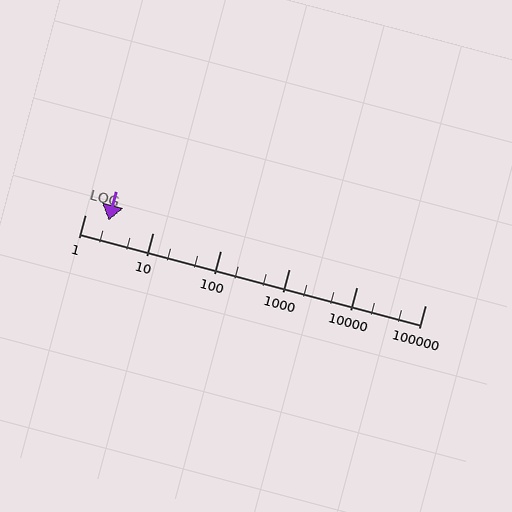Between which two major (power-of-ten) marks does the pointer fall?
The pointer is between 1 and 10.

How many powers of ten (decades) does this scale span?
The scale spans 5 decades, from 1 to 100000.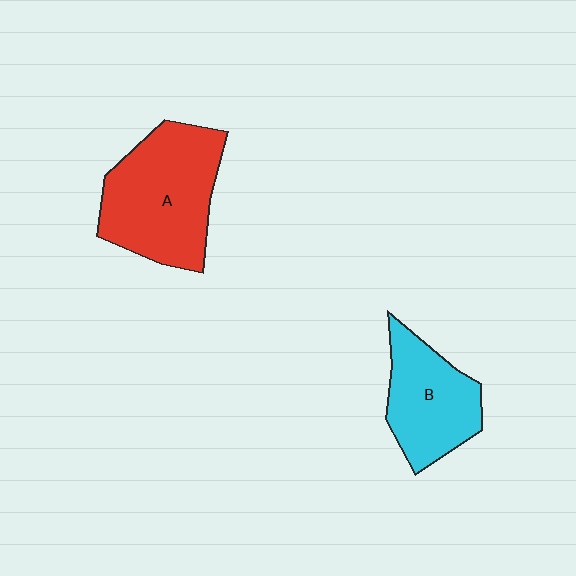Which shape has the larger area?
Shape A (red).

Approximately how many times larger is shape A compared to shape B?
Approximately 1.4 times.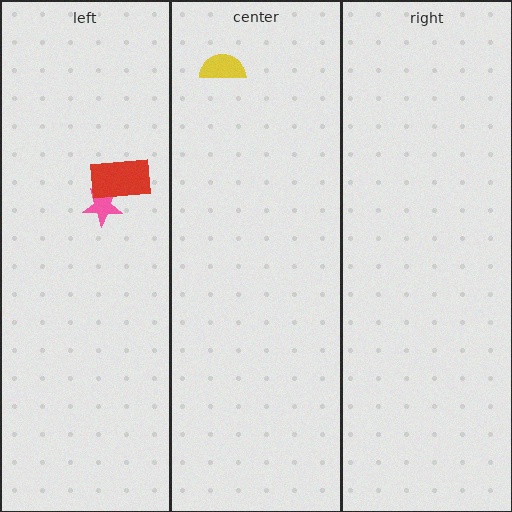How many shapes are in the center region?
1.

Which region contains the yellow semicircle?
The center region.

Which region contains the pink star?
The left region.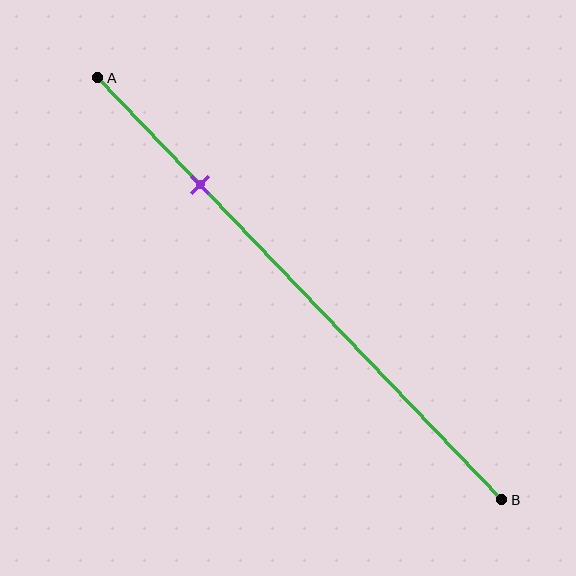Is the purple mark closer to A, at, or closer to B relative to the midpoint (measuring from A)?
The purple mark is closer to point A than the midpoint of segment AB.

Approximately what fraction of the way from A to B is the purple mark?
The purple mark is approximately 25% of the way from A to B.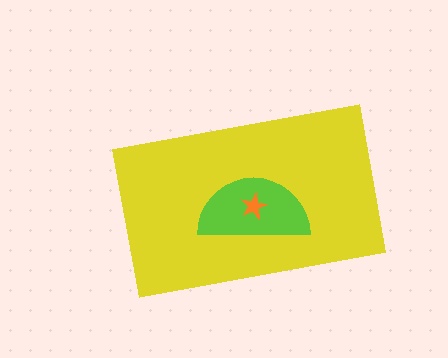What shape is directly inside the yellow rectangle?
The lime semicircle.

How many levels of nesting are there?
3.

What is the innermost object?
The orange star.